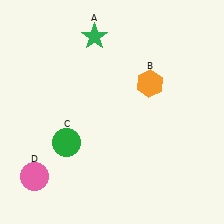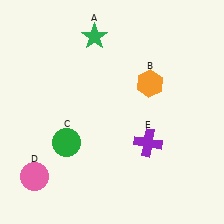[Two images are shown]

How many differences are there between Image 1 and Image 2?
There is 1 difference between the two images.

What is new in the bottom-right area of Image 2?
A purple cross (E) was added in the bottom-right area of Image 2.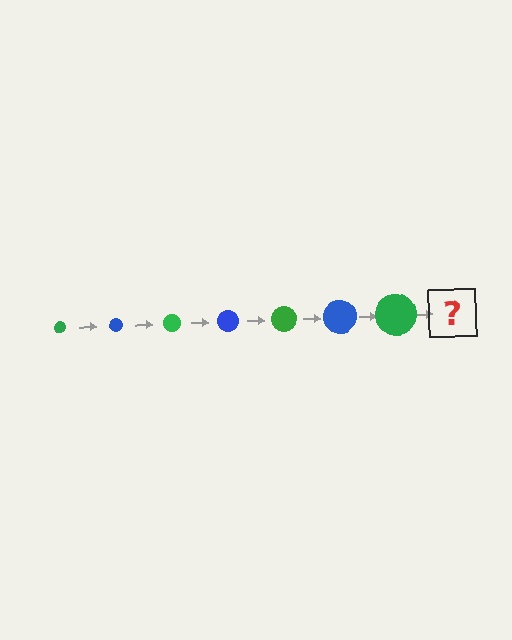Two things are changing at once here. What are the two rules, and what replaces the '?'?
The two rules are that the circle grows larger each step and the color cycles through green and blue. The '?' should be a blue circle, larger than the previous one.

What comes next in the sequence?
The next element should be a blue circle, larger than the previous one.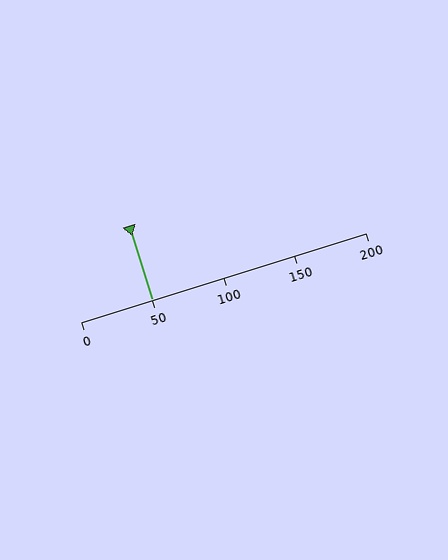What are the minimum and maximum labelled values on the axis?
The axis runs from 0 to 200.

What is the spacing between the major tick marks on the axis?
The major ticks are spaced 50 apart.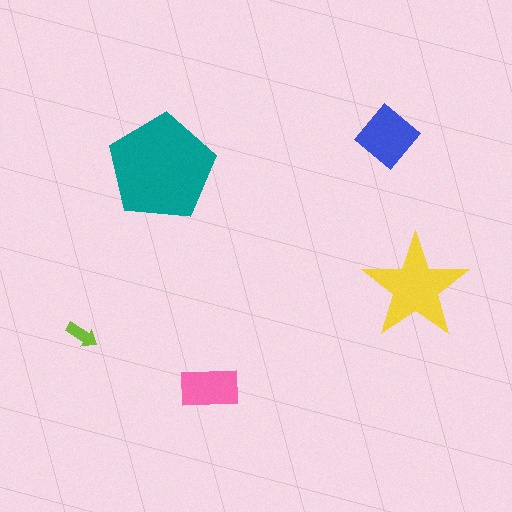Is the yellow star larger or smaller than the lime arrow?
Larger.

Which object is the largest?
The teal pentagon.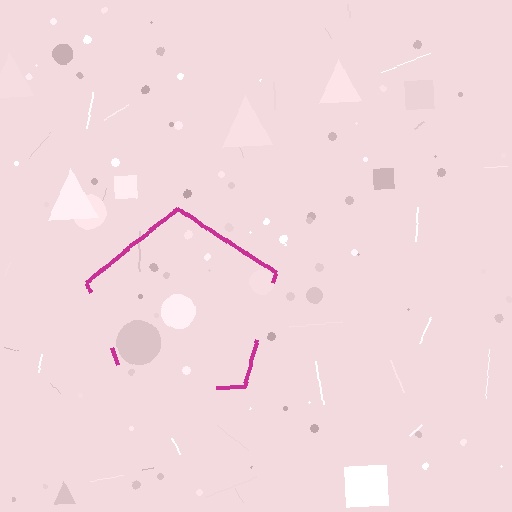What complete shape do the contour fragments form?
The contour fragments form a pentagon.